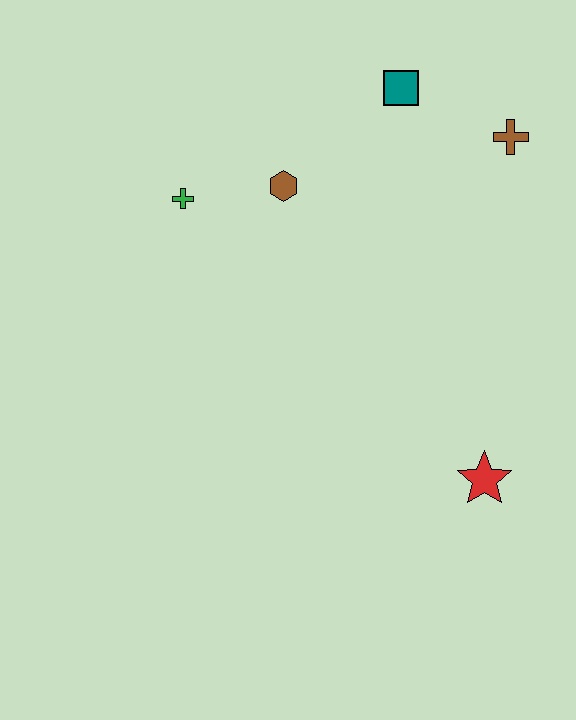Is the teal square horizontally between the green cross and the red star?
Yes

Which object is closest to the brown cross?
The teal square is closest to the brown cross.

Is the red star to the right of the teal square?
Yes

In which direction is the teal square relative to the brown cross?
The teal square is to the left of the brown cross.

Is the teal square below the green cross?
No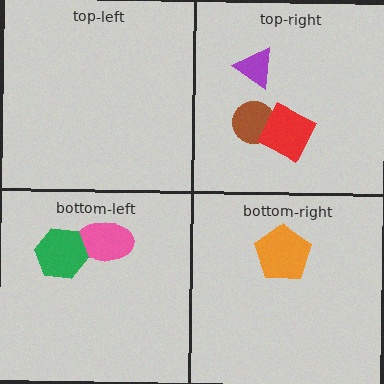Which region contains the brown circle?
The top-right region.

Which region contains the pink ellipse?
The bottom-left region.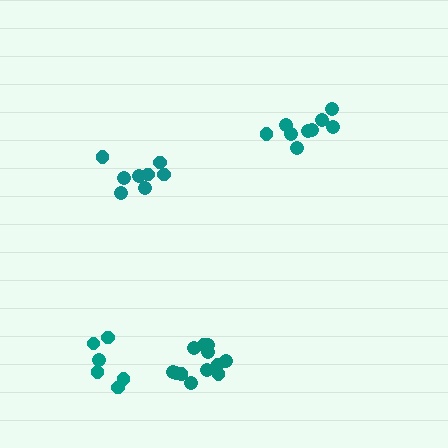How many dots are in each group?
Group 1: 8 dots, Group 2: 6 dots, Group 3: 12 dots, Group 4: 9 dots (35 total).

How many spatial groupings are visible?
There are 4 spatial groupings.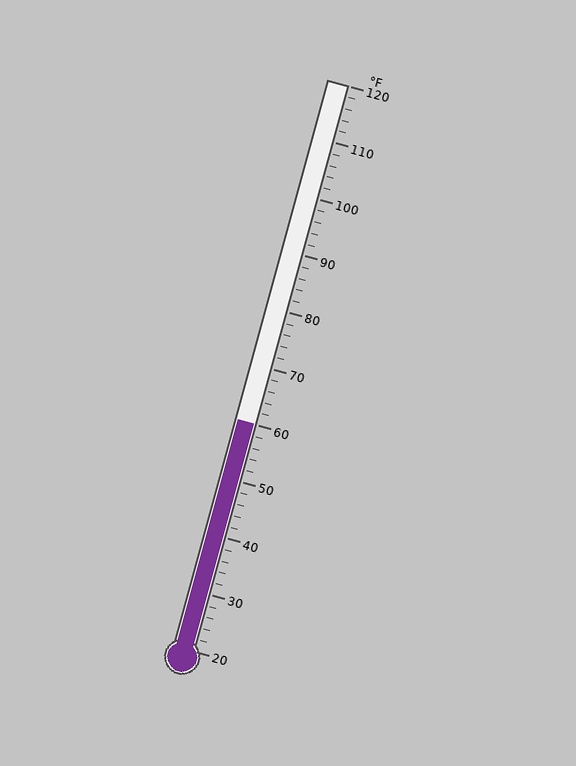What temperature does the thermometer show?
The thermometer shows approximately 60°F.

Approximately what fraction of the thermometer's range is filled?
The thermometer is filled to approximately 40% of its range.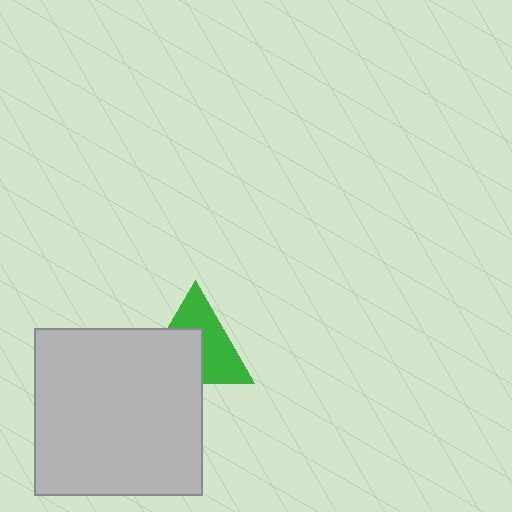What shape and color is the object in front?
The object in front is a light gray square.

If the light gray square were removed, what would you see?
You would see the complete green triangle.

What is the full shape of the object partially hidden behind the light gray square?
The partially hidden object is a green triangle.